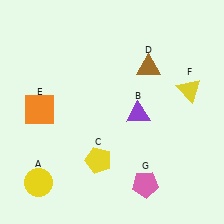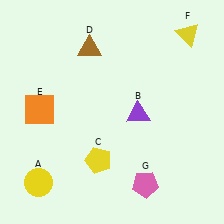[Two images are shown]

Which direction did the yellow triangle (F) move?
The yellow triangle (F) moved up.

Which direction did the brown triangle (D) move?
The brown triangle (D) moved left.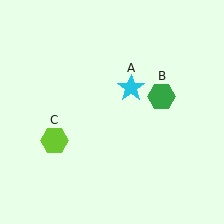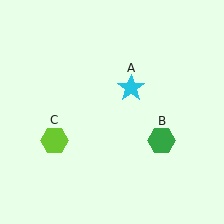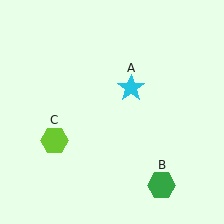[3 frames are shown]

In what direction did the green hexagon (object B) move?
The green hexagon (object B) moved down.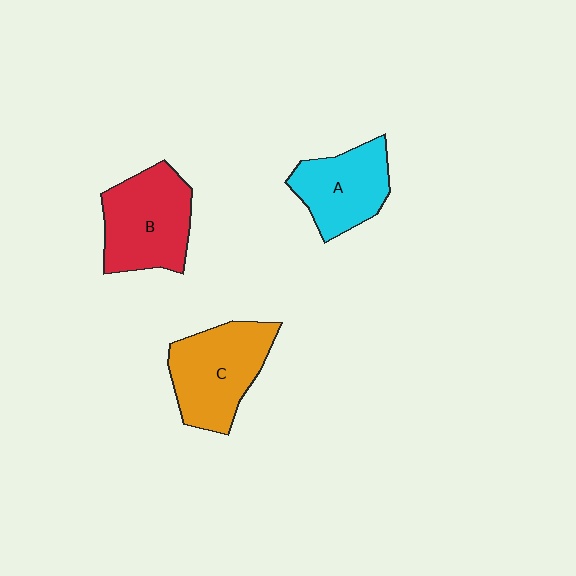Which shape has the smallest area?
Shape A (cyan).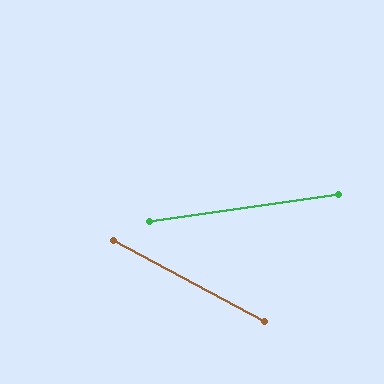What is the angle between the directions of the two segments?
Approximately 36 degrees.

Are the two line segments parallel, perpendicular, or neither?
Neither parallel nor perpendicular — they differ by about 36°.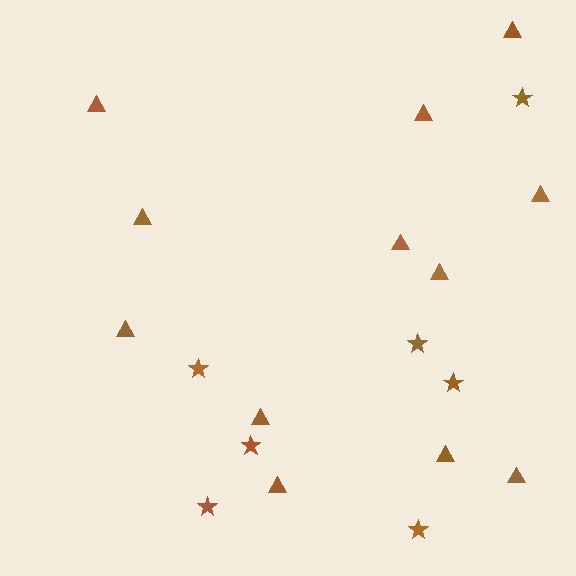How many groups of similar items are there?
There are 2 groups: one group of stars (7) and one group of triangles (12).